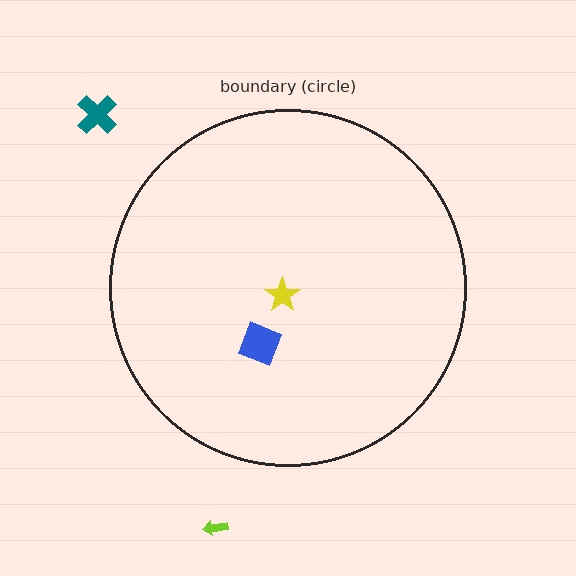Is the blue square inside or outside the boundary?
Inside.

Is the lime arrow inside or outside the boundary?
Outside.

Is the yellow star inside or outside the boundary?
Inside.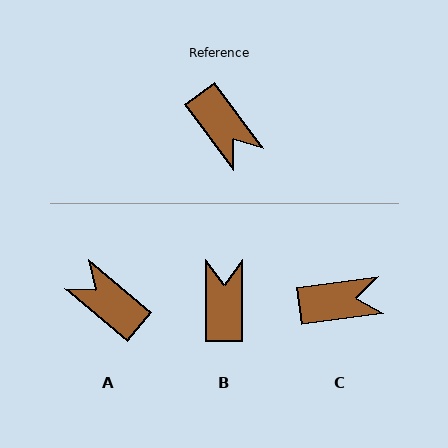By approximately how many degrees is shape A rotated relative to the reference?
Approximately 167 degrees clockwise.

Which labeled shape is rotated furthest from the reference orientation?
A, about 167 degrees away.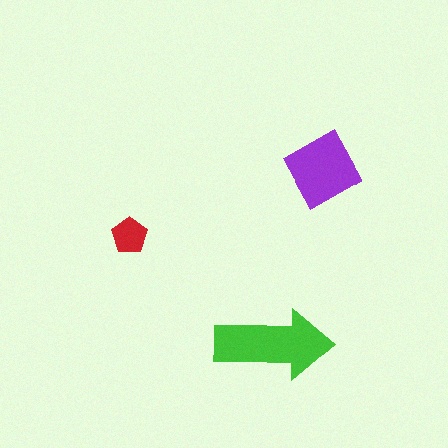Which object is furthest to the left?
The red pentagon is leftmost.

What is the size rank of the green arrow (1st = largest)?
1st.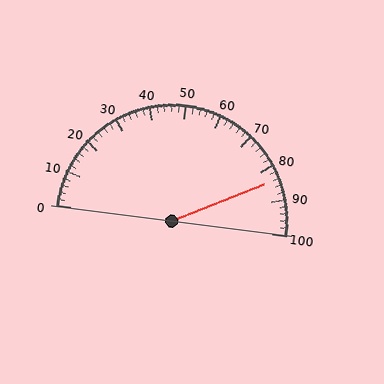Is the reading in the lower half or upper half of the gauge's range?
The reading is in the upper half of the range (0 to 100).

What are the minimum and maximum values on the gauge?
The gauge ranges from 0 to 100.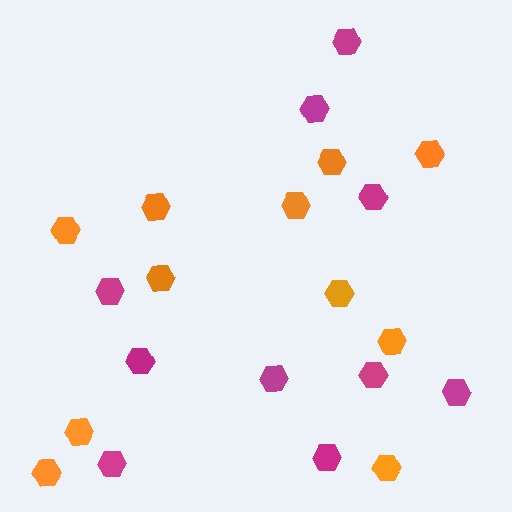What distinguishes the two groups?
There are 2 groups: one group of orange hexagons (11) and one group of magenta hexagons (10).